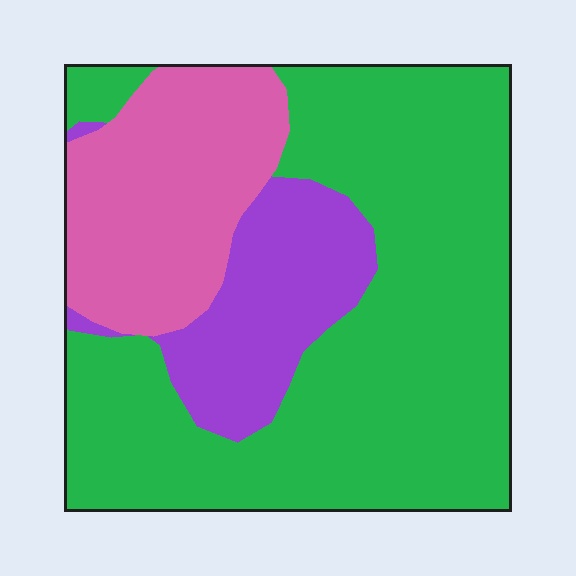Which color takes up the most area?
Green, at roughly 60%.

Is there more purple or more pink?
Pink.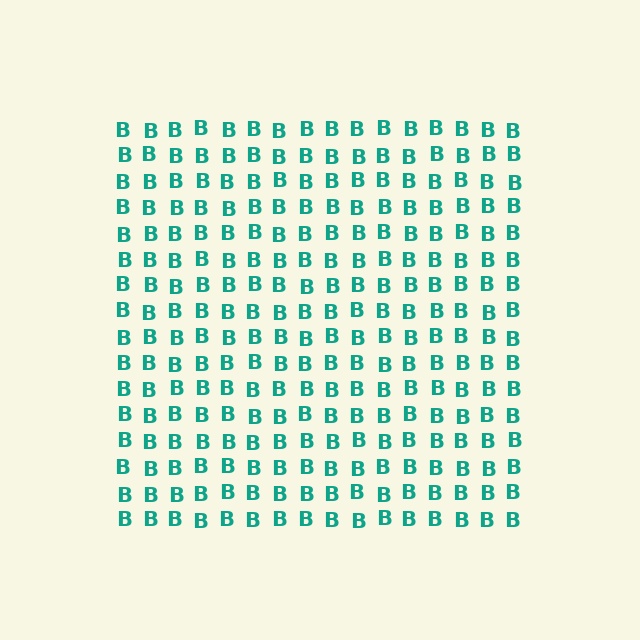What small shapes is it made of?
It is made of small letter B's.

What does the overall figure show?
The overall figure shows a square.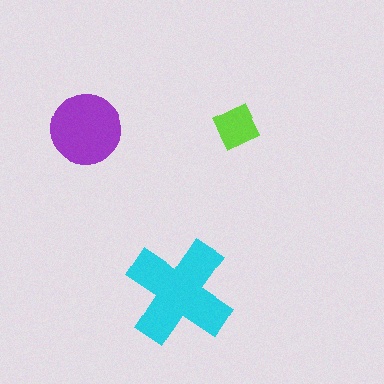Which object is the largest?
The cyan cross.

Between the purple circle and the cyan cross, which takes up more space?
The cyan cross.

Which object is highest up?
The lime square is topmost.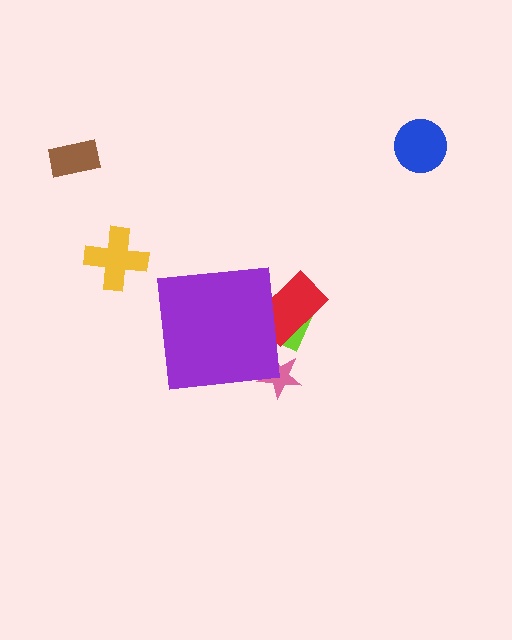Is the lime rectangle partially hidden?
Yes, the lime rectangle is partially hidden behind the purple square.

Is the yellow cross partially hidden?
No, the yellow cross is fully visible.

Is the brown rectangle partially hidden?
No, the brown rectangle is fully visible.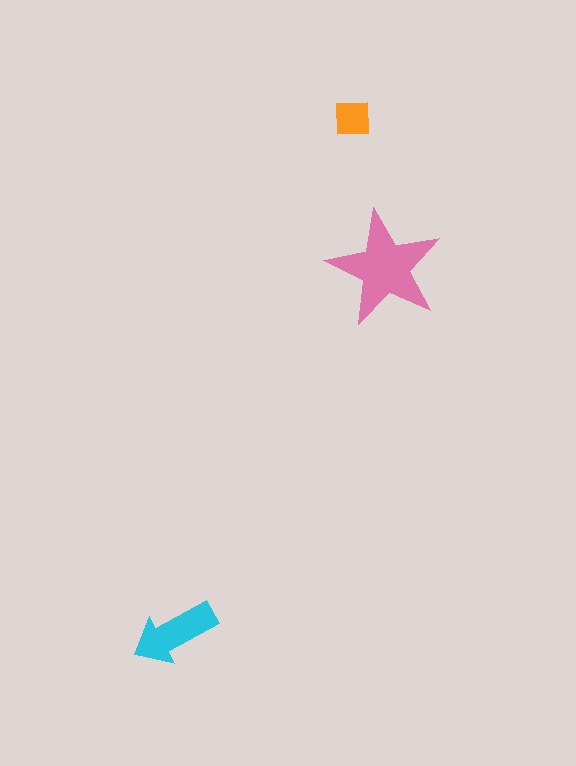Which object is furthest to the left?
The cyan arrow is leftmost.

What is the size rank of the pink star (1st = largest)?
1st.